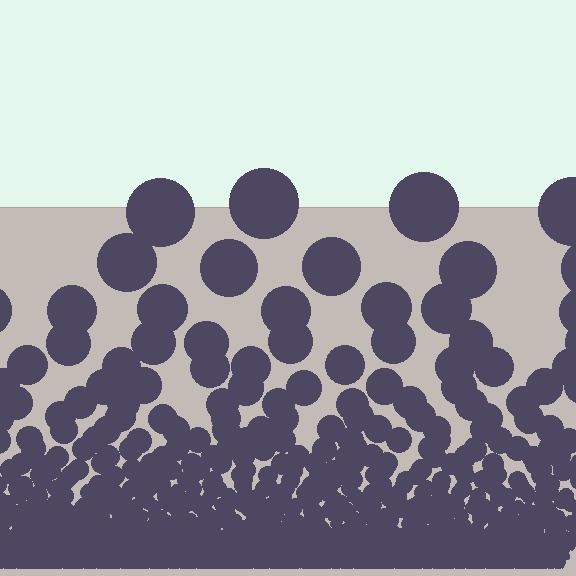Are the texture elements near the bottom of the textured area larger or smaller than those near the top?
Smaller. The gradient is inverted — elements near the bottom are smaller and denser.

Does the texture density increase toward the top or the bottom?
Density increases toward the bottom.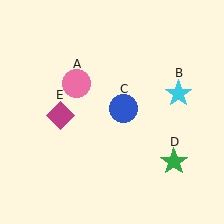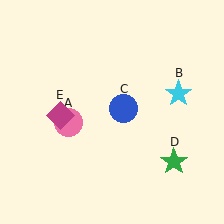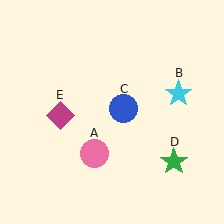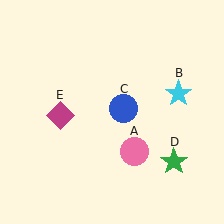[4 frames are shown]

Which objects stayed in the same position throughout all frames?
Cyan star (object B) and blue circle (object C) and green star (object D) and magenta diamond (object E) remained stationary.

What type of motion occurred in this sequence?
The pink circle (object A) rotated counterclockwise around the center of the scene.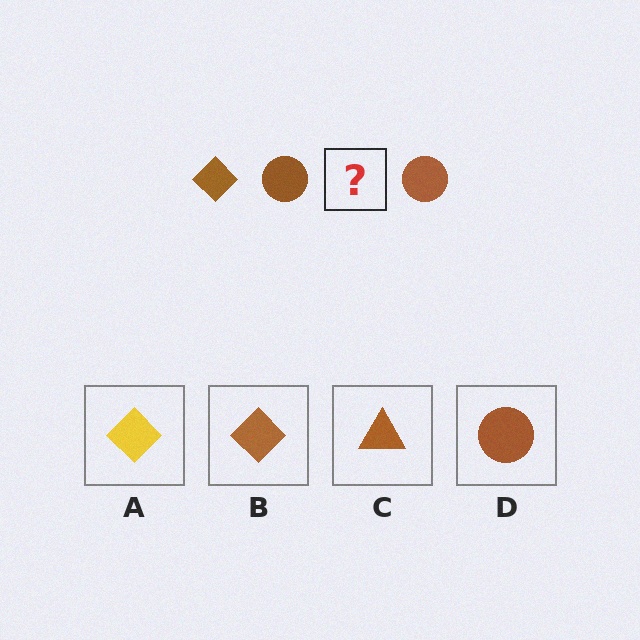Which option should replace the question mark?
Option B.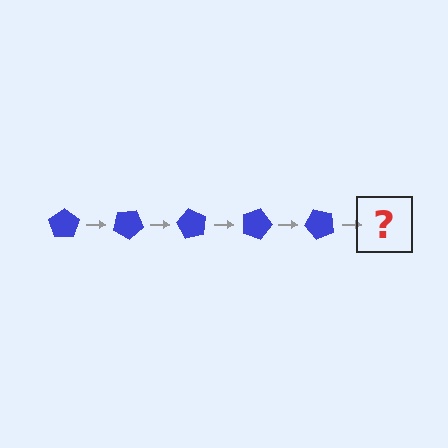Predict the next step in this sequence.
The next step is a blue pentagon rotated 150 degrees.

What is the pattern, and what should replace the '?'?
The pattern is that the pentagon rotates 30 degrees each step. The '?' should be a blue pentagon rotated 150 degrees.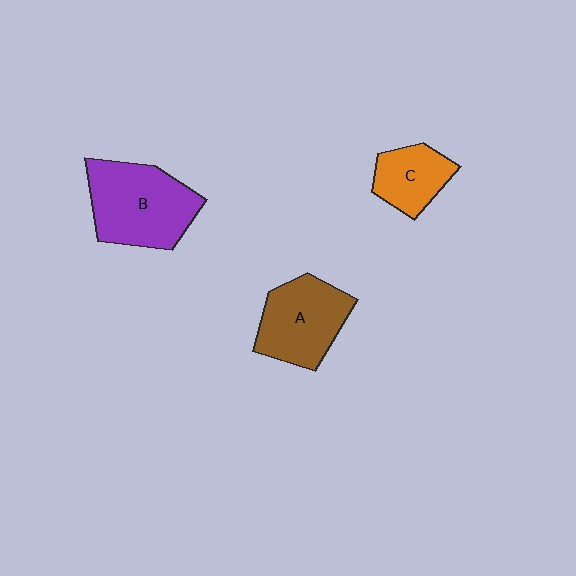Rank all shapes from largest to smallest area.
From largest to smallest: B (purple), A (brown), C (orange).